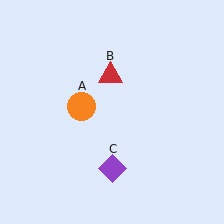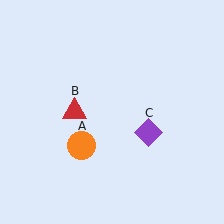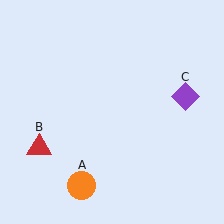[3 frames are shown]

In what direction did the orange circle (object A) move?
The orange circle (object A) moved down.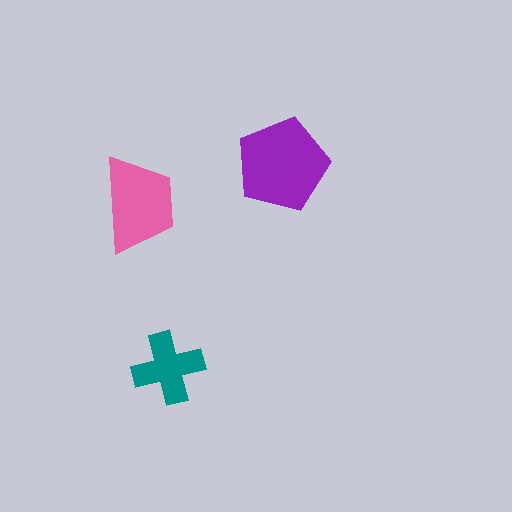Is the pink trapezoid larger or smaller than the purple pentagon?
Smaller.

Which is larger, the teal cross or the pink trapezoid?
The pink trapezoid.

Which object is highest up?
The purple pentagon is topmost.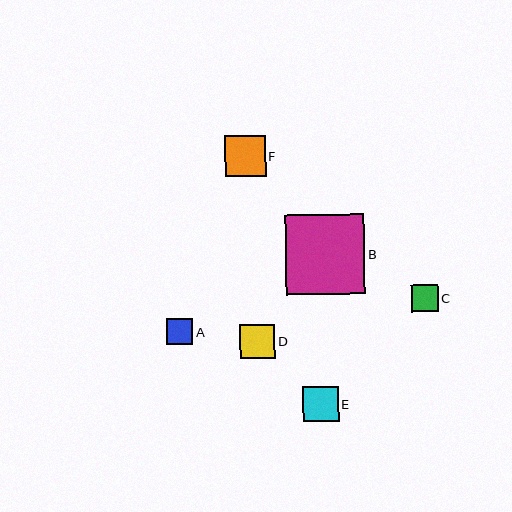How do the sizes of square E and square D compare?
Square E and square D are approximately the same size.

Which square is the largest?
Square B is the largest with a size of approximately 80 pixels.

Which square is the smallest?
Square A is the smallest with a size of approximately 26 pixels.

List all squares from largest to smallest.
From largest to smallest: B, F, E, D, C, A.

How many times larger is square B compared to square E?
Square B is approximately 2.3 times the size of square E.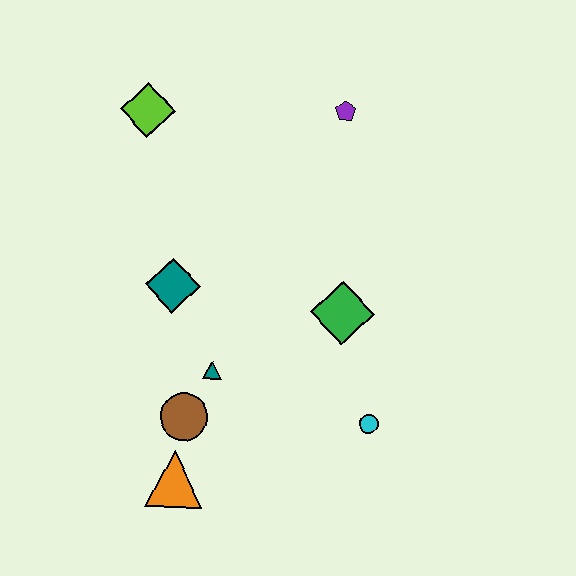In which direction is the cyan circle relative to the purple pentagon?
The cyan circle is below the purple pentagon.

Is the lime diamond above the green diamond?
Yes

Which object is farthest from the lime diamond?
The cyan circle is farthest from the lime diamond.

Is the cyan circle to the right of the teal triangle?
Yes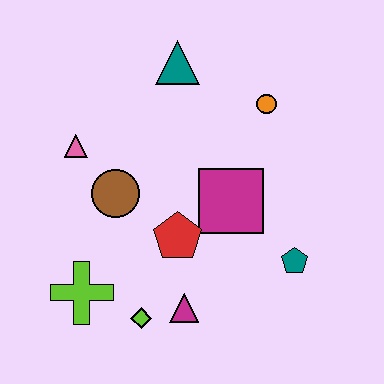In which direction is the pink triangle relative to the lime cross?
The pink triangle is above the lime cross.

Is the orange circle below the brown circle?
No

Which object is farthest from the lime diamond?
The teal triangle is farthest from the lime diamond.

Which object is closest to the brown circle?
The pink triangle is closest to the brown circle.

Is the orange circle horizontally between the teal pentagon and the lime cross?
Yes